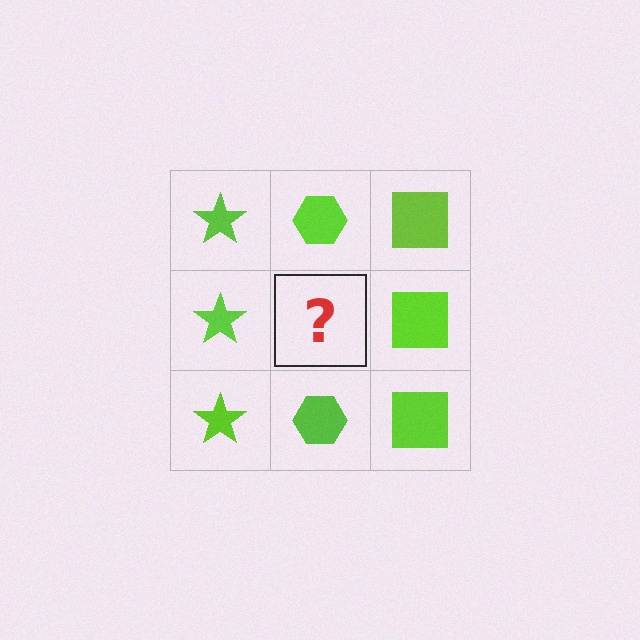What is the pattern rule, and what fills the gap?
The rule is that each column has a consistent shape. The gap should be filled with a lime hexagon.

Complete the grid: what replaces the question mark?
The question mark should be replaced with a lime hexagon.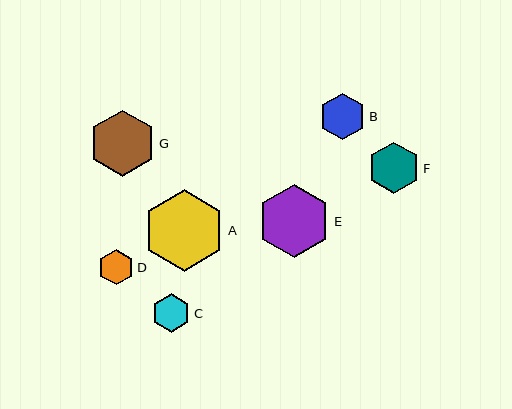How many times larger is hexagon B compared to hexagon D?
Hexagon B is approximately 1.3 times the size of hexagon D.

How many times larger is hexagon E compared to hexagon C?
Hexagon E is approximately 1.9 times the size of hexagon C.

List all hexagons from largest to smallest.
From largest to smallest: A, E, G, F, B, C, D.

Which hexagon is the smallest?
Hexagon D is the smallest with a size of approximately 35 pixels.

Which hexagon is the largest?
Hexagon A is the largest with a size of approximately 82 pixels.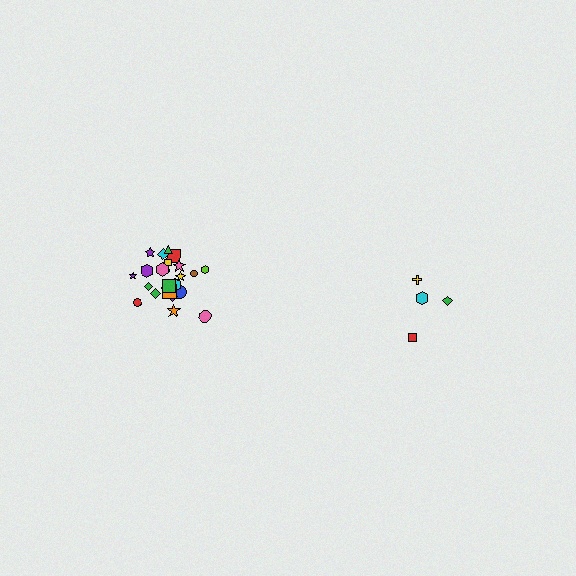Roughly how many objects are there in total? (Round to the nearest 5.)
Roughly 30 objects in total.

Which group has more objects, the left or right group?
The left group.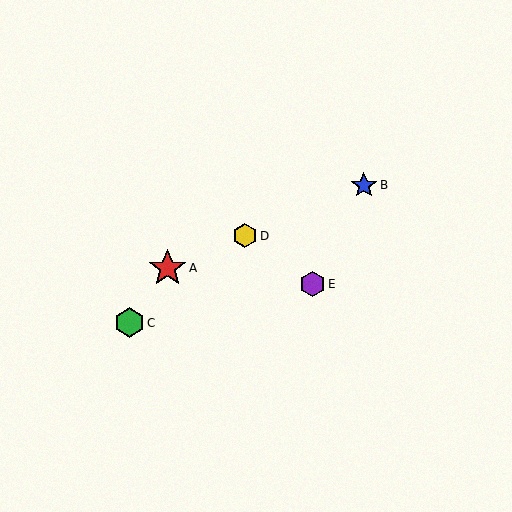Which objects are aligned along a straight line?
Objects A, B, D are aligned along a straight line.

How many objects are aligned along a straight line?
3 objects (A, B, D) are aligned along a straight line.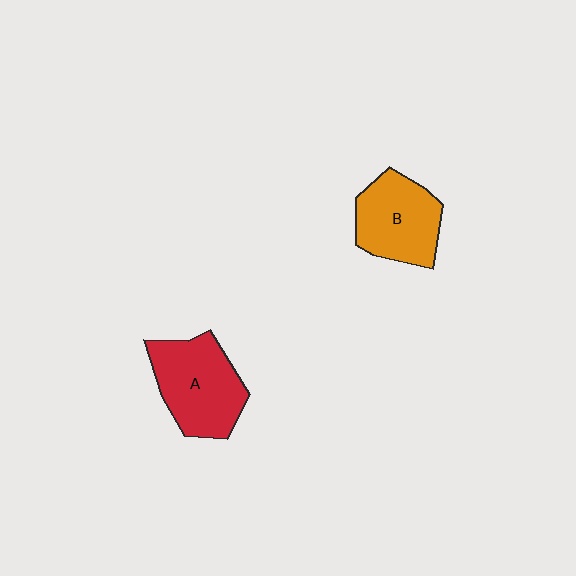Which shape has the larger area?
Shape A (red).